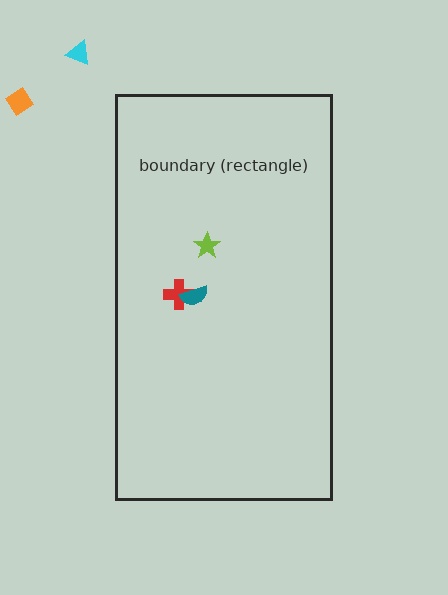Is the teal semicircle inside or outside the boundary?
Inside.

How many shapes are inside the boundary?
3 inside, 2 outside.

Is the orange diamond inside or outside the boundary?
Outside.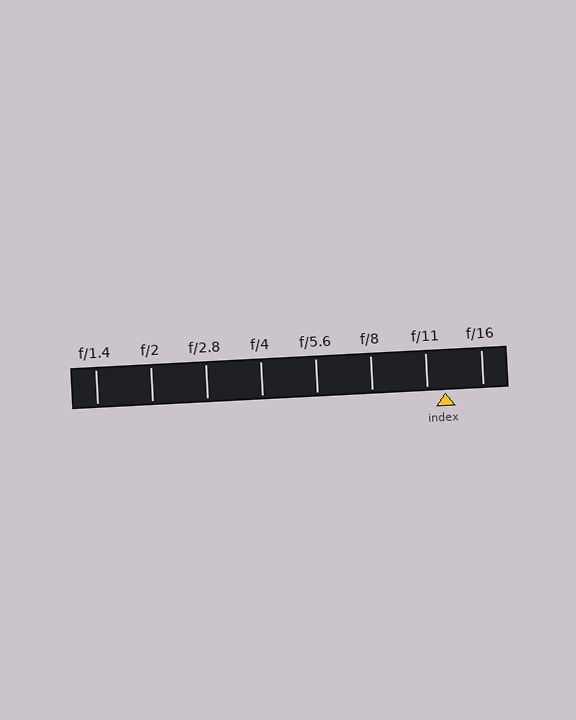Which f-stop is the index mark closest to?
The index mark is closest to f/11.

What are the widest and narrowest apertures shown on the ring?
The widest aperture shown is f/1.4 and the narrowest is f/16.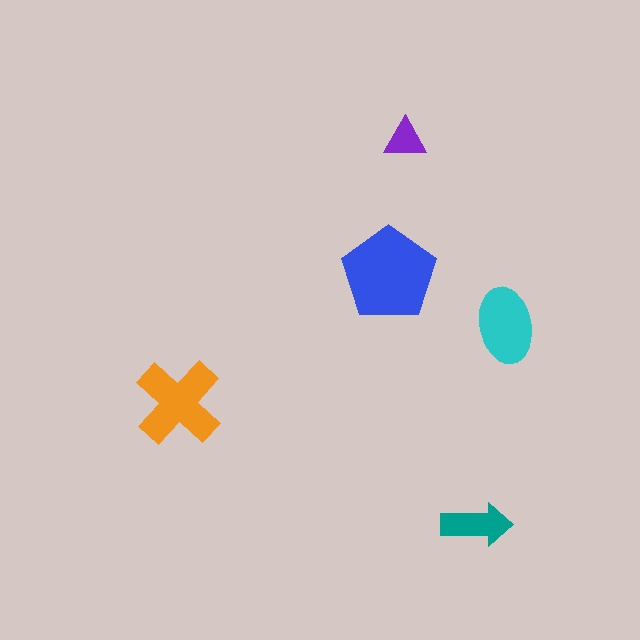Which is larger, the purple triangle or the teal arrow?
The teal arrow.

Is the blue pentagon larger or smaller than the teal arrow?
Larger.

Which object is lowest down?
The teal arrow is bottommost.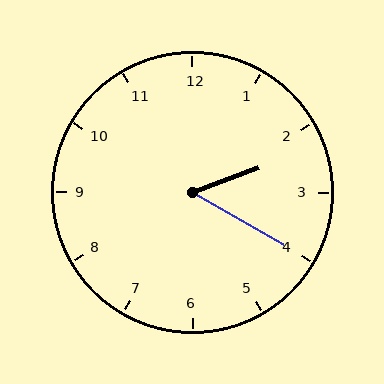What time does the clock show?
2:20.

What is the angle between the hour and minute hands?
Approximately 50 degrees.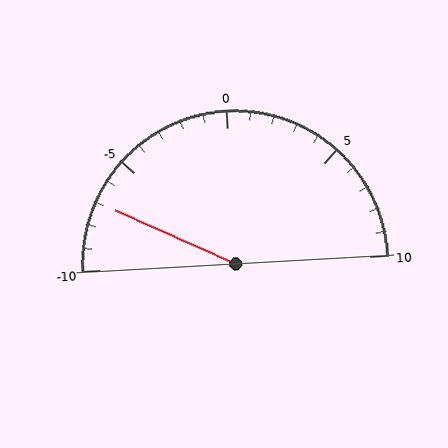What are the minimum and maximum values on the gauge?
The gauge ranges from -10 to 10.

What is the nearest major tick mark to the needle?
The nearest major tick mark is -5.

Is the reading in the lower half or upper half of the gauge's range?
The reading is in the lower half of the range (-10 to 10).